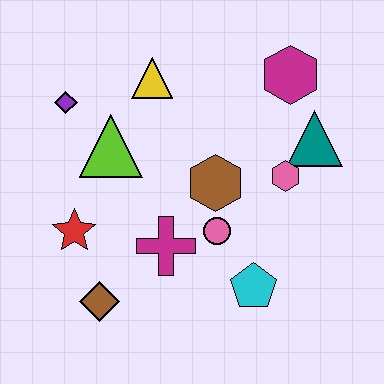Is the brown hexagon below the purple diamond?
Yes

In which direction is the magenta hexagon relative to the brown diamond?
The magenta hexagon is above the brown diamond.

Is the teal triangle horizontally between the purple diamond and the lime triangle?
No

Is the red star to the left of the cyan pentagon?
Yes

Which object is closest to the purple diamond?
The lime triangle is closest to the purple diamond.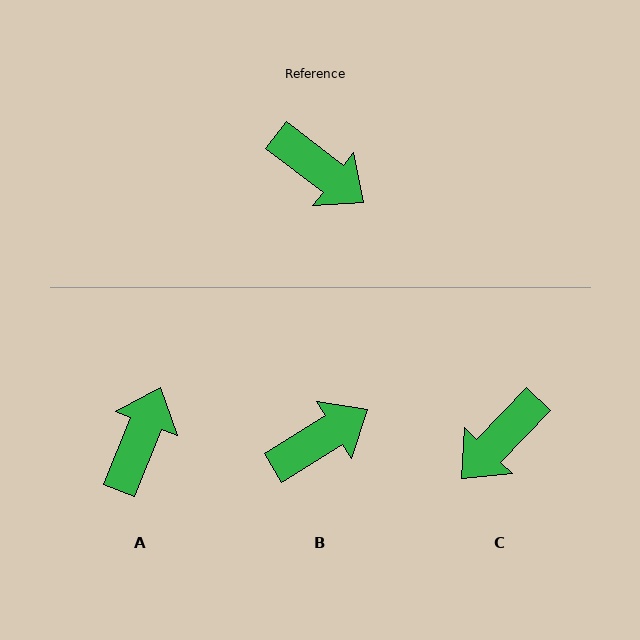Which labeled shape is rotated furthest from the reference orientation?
A, about 106 degrees away.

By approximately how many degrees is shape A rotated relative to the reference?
Approximately 106 degrees counter-clockwise.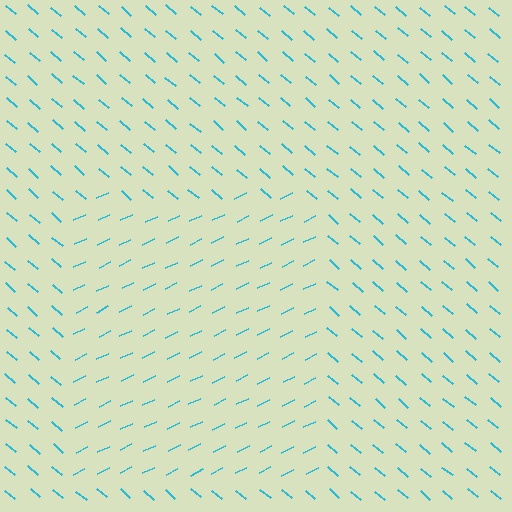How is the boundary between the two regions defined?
The boundary is defined purely by a change in line orientation (approximately 66 degrees difference). All lines are the same color and thickness.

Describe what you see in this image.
The image is filled with small cyan line segments. A rectangle region in the image has lines oriented differently from the surrounding lines, creating a visible texture boundary.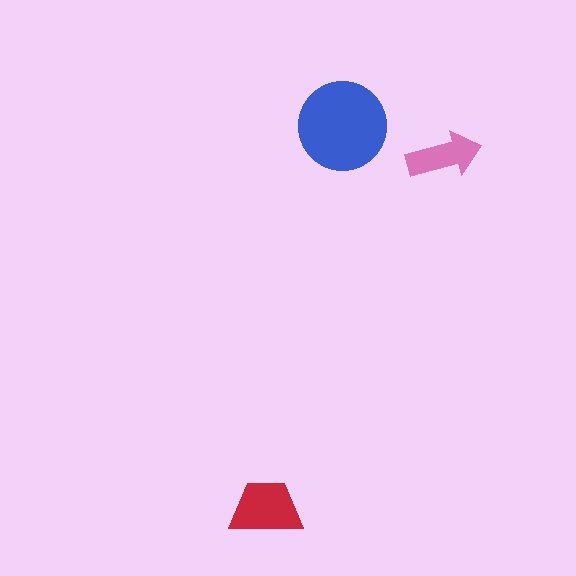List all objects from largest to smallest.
The blue circle, the red trapezoid, the pink arrow.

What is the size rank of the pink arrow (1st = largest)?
3rd.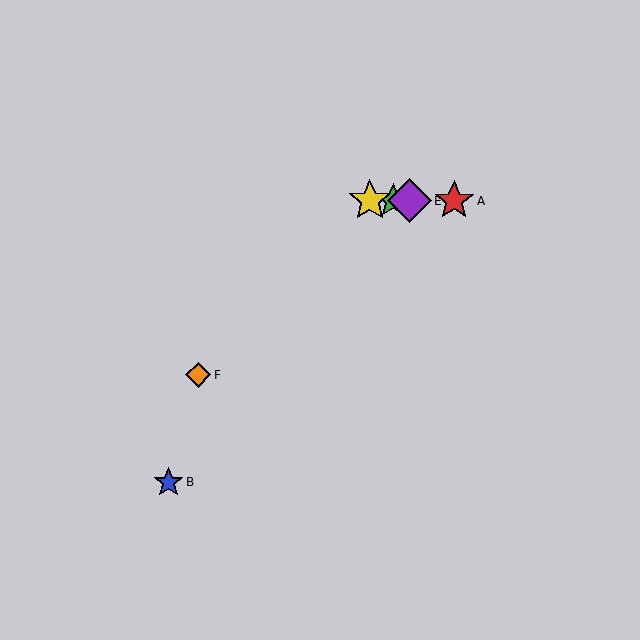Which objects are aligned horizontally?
Objects A, C, D, E are aligned horizontally.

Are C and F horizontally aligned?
No, C is at y≈201 and F is at y≈375.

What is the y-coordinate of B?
Object B is at y≈482.